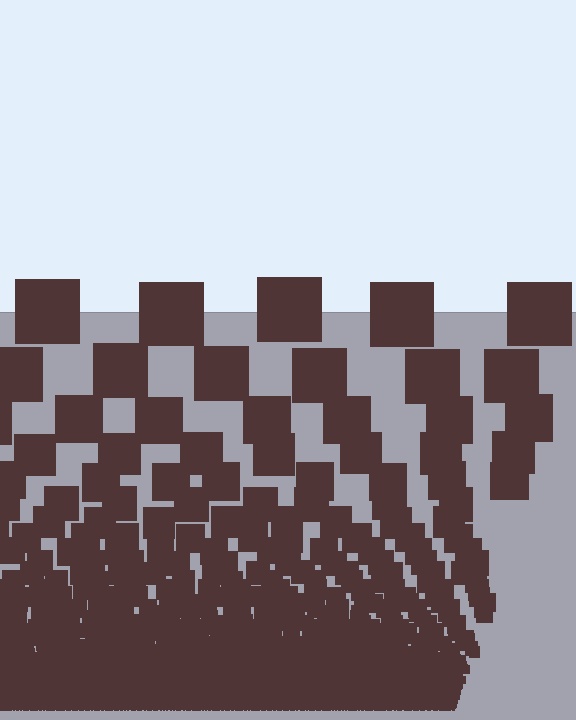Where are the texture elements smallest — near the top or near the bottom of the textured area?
Near the bottom.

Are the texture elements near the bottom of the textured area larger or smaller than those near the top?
Smaller. The gradient is inverted — elements near the bottom are smaller and denser.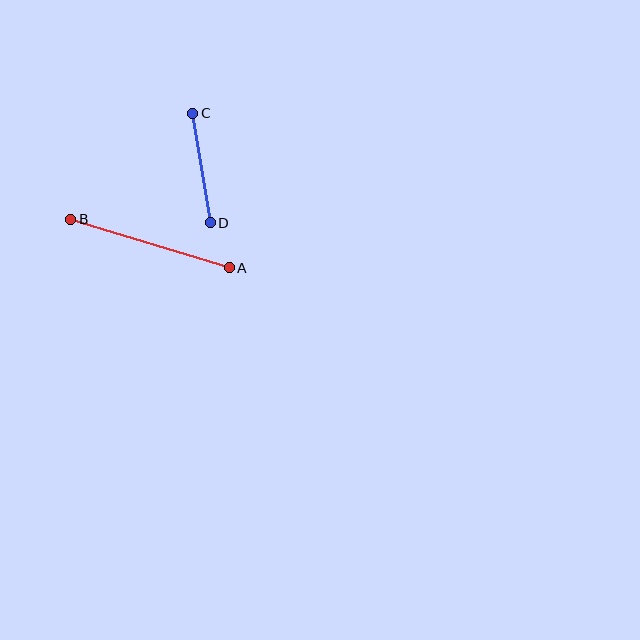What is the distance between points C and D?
The distance is approximately 110 pixels.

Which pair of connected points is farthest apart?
Points A and B are farthest apart.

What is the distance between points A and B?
The distance is approximately 166 pixels.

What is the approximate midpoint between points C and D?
The midpoint is at approximately (201, 168) pixels.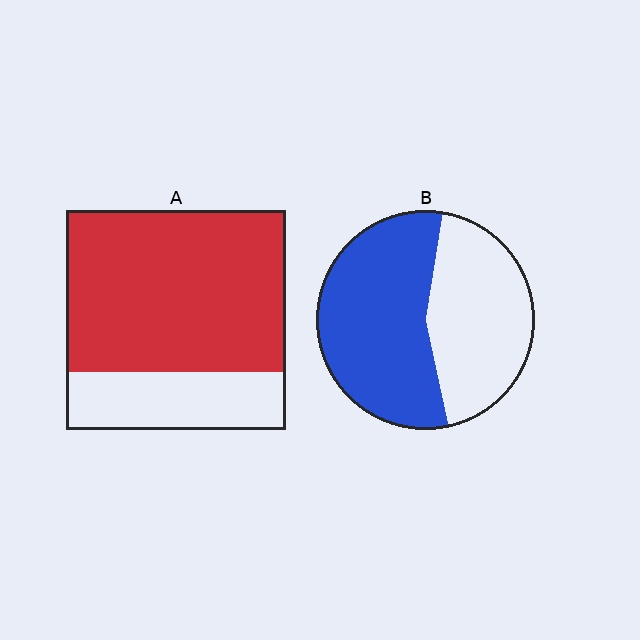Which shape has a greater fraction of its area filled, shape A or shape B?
Shape A.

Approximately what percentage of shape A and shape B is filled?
A is approximately 75% and B is approximately 55%.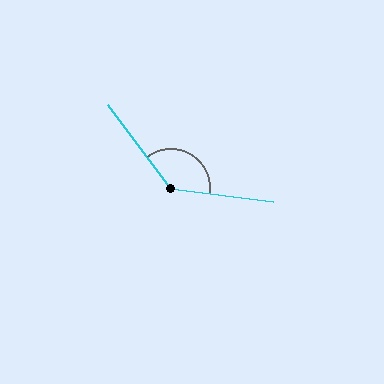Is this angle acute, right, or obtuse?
It is obtuse.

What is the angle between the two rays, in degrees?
Approximately 135 degrees.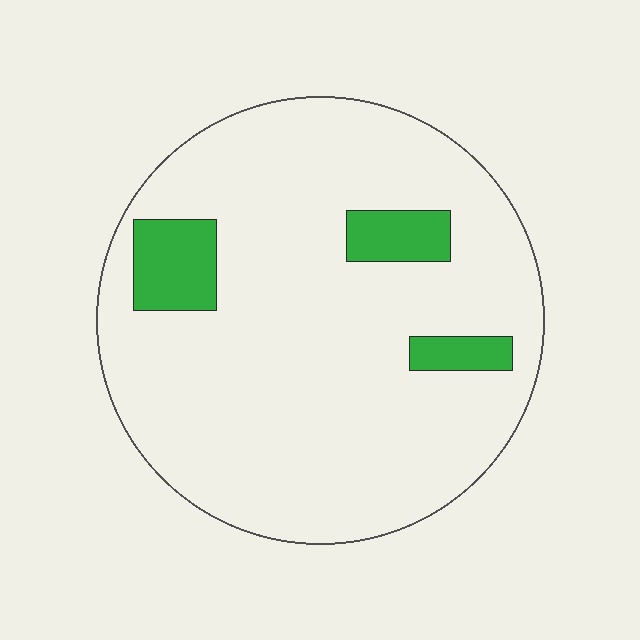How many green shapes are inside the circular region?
3.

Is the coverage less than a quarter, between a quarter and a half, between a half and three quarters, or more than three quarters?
Less than a quarter.